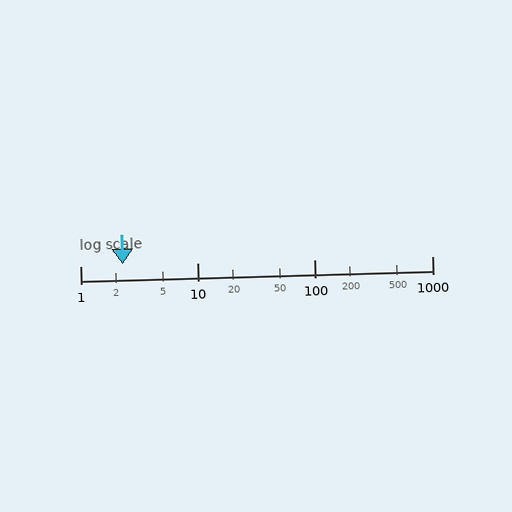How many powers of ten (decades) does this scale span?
The scale spans 3 decades, from 1 to 1000.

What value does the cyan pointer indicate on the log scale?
The pointer indicates approximately 2.3.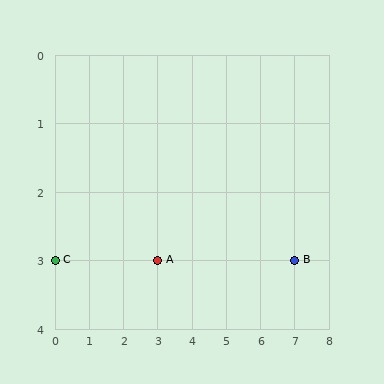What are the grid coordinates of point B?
Point B is at grid coordinates (7, 3).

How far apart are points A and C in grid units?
Points A and C are 3 columns apart.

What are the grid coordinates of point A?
Point A is at grid coordinates (3, 3).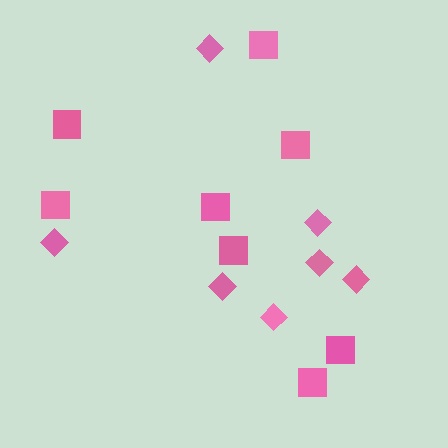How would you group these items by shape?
There are 2 groups: one group of squares (8) and one group of diamonds (7).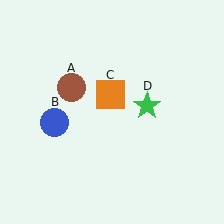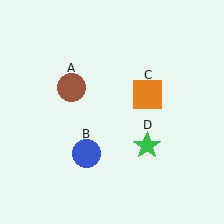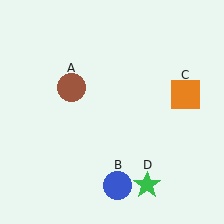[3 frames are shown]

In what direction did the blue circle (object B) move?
The blue circle (object B) moved down and to the right.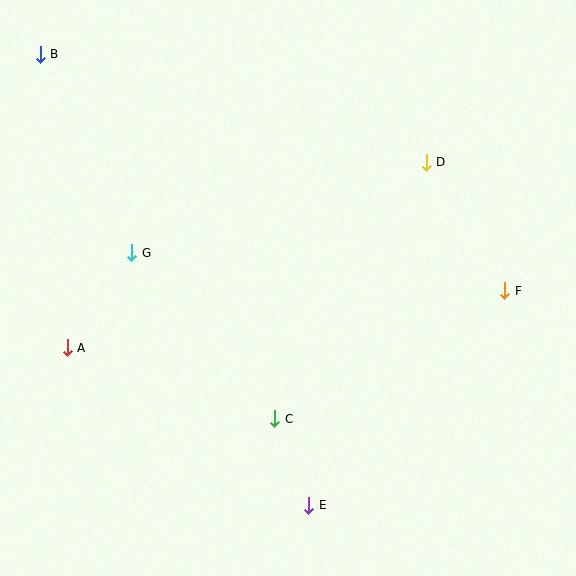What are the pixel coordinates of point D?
Point D is at (426, 162).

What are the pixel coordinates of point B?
Point B is at (40, 54).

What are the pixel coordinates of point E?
Point E is at (308, 505).